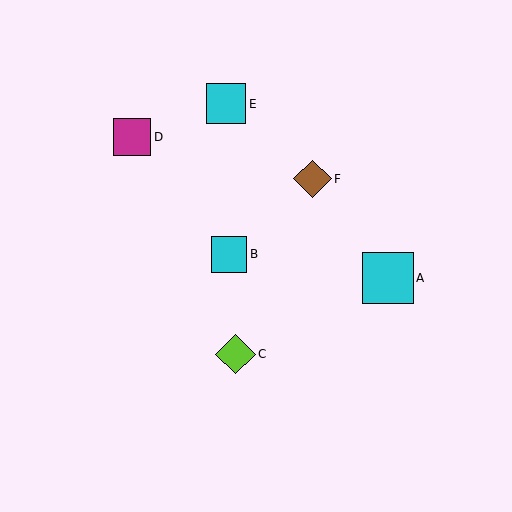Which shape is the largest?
The cyan square (labeled A) is the largest.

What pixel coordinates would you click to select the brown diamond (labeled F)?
Click at (313, 179) to select the brown diamond F.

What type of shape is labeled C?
Shape C is a lime diamond.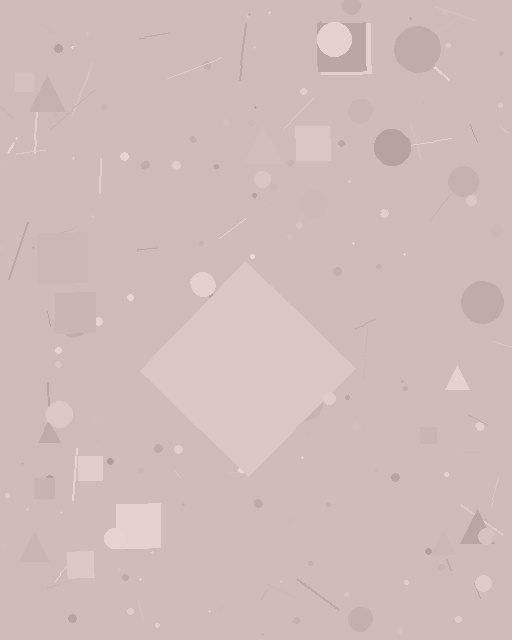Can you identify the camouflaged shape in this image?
The camouflaged shape is a diamond.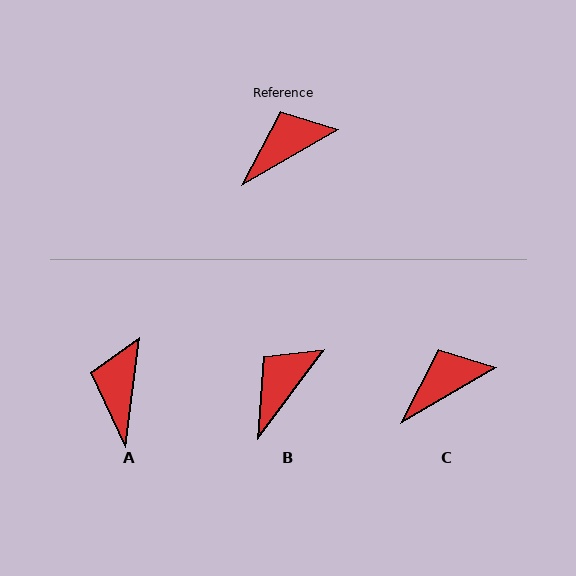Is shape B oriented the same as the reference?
No, it is off by about 23 degrees.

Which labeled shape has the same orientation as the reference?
C.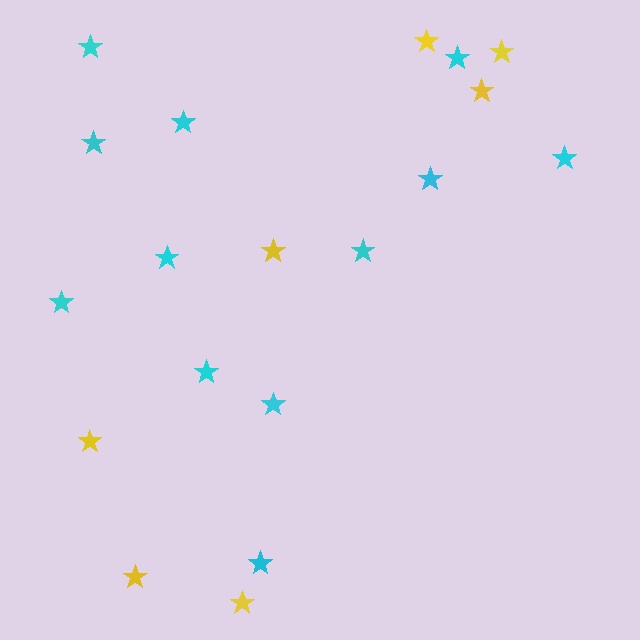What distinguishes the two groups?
There are 2 groups: one group of yellow stars (7) and one group of cyan stars (12).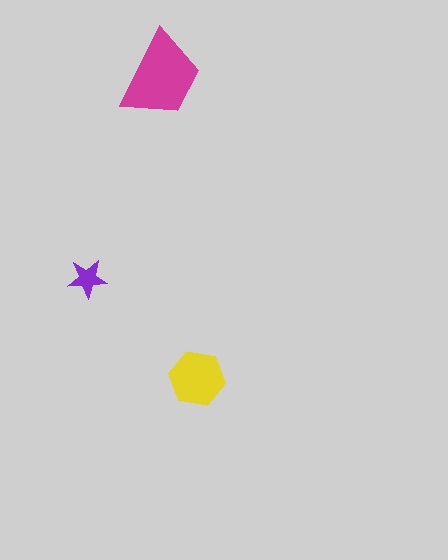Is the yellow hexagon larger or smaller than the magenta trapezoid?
Smaller.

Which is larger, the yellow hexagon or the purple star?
The yellow hexagon.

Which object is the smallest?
The purple star.